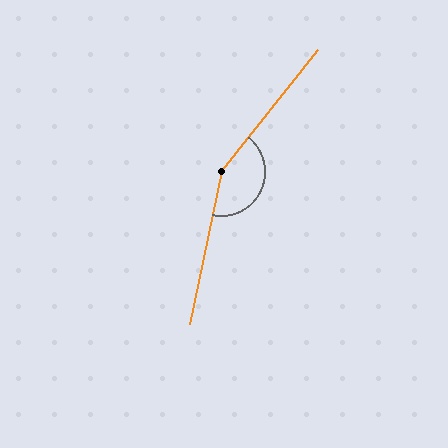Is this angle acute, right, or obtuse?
It is obtuse.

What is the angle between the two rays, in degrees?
Approximately 153 degrees.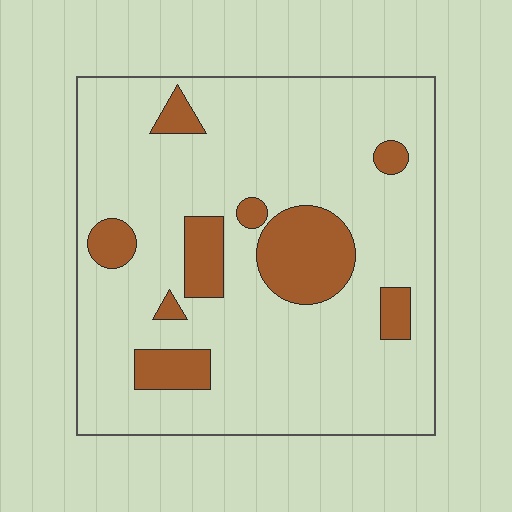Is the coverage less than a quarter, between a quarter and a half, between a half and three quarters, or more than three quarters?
Less than a quarter.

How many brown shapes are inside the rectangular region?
9.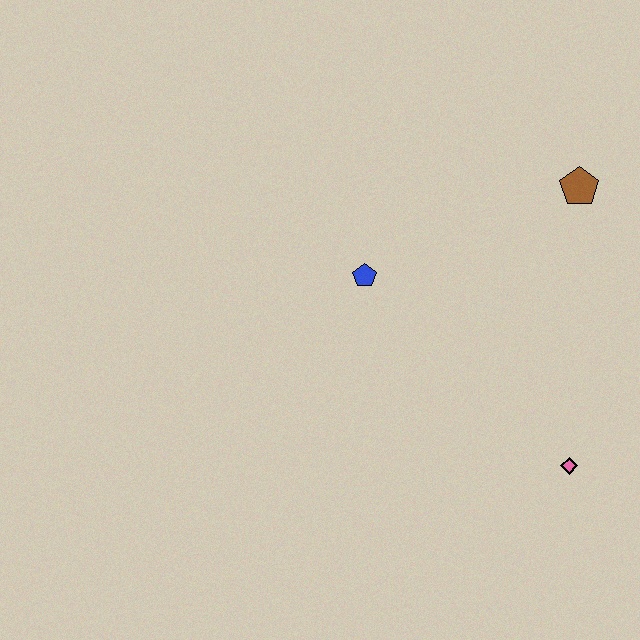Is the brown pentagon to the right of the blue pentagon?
Yes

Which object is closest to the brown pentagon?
The blue pentagon is closest to the brown pentagon.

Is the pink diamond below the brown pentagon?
Yes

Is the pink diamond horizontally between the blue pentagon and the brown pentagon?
Yes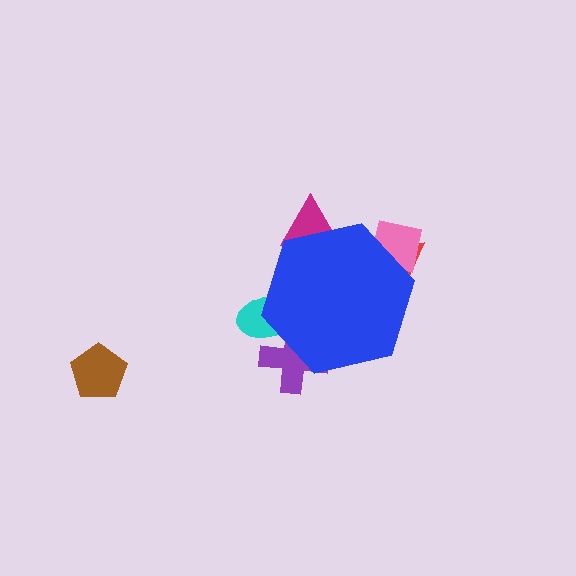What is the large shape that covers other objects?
A blue hexagon.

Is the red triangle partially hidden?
Yes, the red triangle is partially hidden behind the blue hexagon.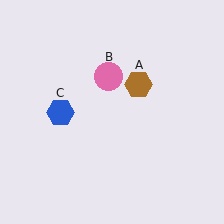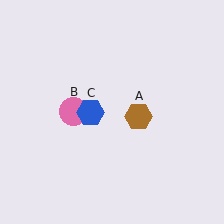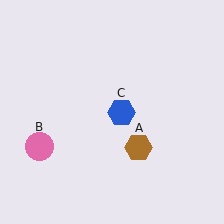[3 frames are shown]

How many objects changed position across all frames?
3 objects changed position: brown hexagon (object A), pink circle (object B), blue hexagon (object C).